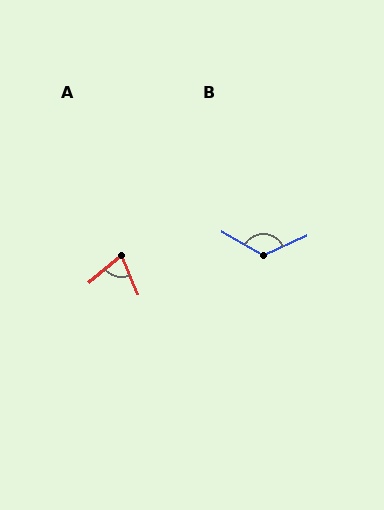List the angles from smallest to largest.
A (72°), B (126°).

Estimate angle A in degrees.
Approximately 72 degrees.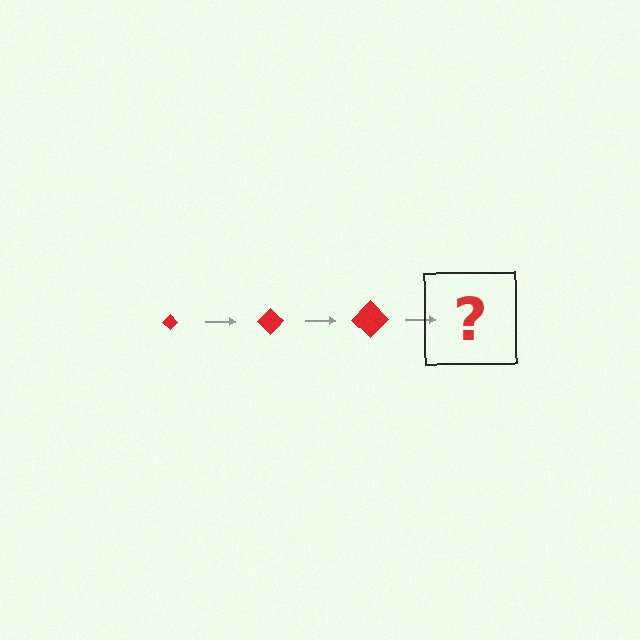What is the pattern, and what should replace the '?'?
The pattern is that the diamond gets progressively larger each step. The '?' should be a red diamond, larger than the previous one.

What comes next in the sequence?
The next element should be a red diamond, larger than the previous one.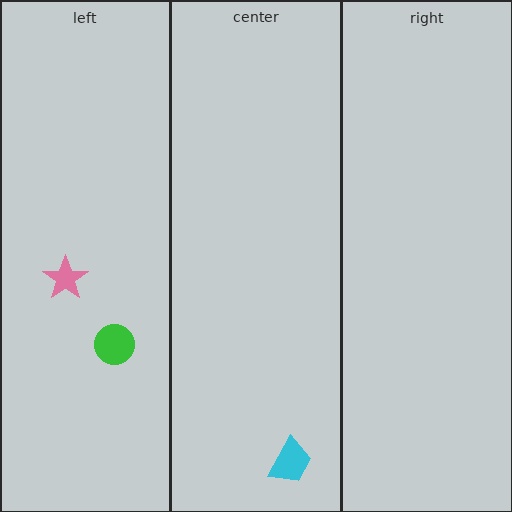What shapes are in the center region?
The cyan trapezoid.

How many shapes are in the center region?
1.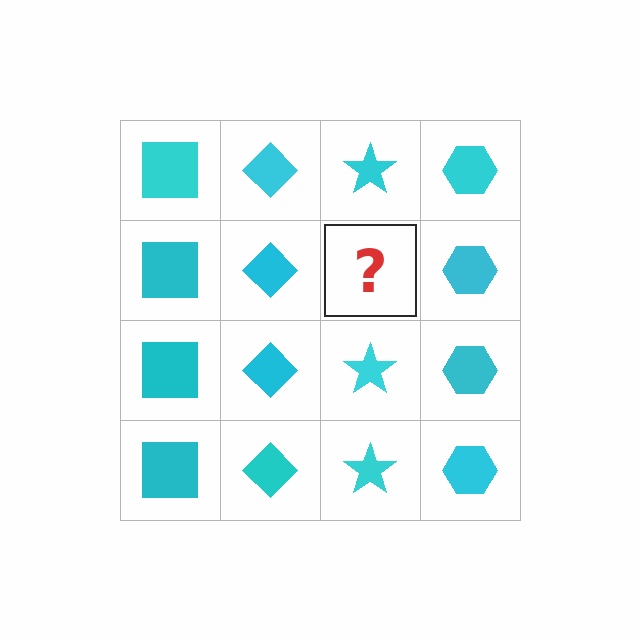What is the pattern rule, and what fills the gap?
The rule is that each column has a consistent shape. The gap should be filled with a cyan star.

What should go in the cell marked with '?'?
The missing cell should contain a cyan star.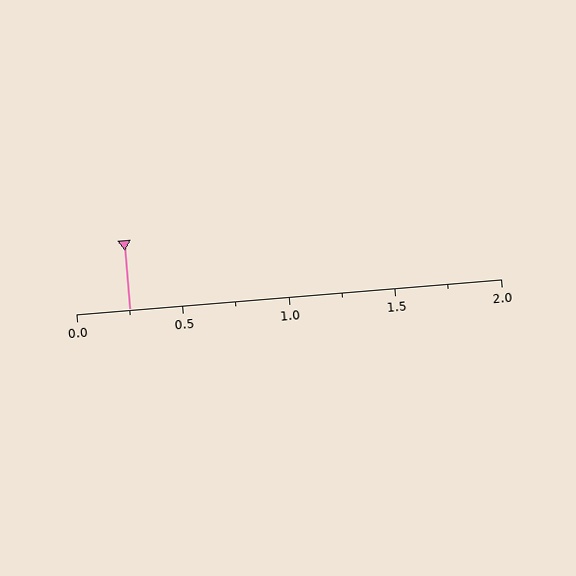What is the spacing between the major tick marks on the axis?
The major ticks are spaced 0.5 apart.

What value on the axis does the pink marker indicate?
The marker indicates approximately 0.25.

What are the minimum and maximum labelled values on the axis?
The axis runs from 0.0 to 2.0.